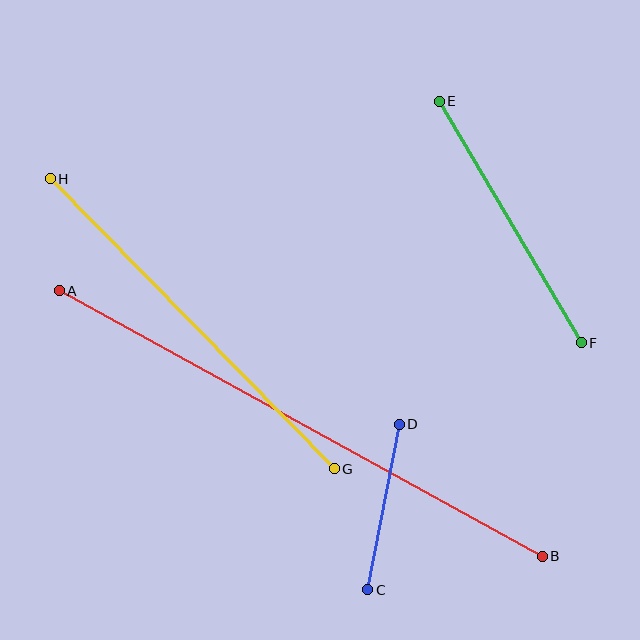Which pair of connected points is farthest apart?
Points A and B are farthest apart.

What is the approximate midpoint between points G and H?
The midpoint is at approximately (192, 324) pixels.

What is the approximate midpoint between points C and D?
The midpoint is at approximately (383, 507) pixels.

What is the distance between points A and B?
The distance is approximately 551 pixels.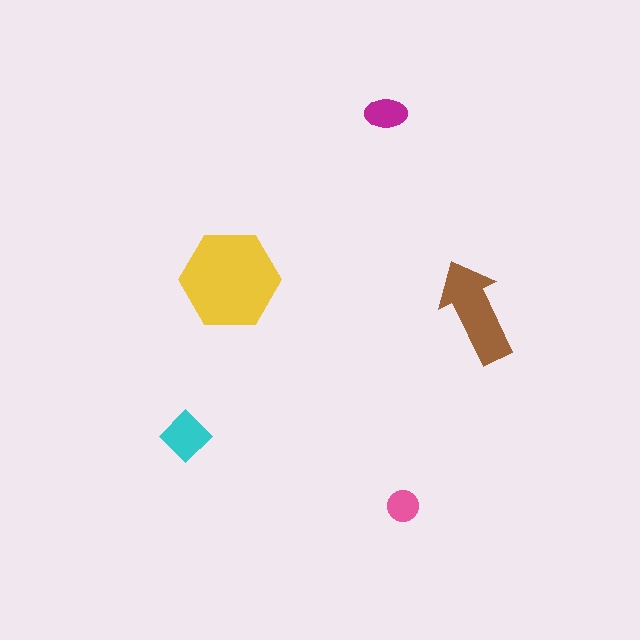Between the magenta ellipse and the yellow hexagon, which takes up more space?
The yellow hexagon.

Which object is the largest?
The yellow hexagon.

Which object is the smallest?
The pink circle.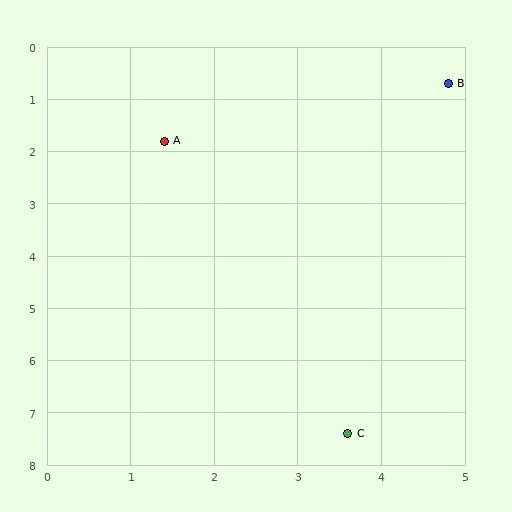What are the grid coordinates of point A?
Point A is at approximately (1.4, 1.8).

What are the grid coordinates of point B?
Point B is at approximately (4.8, 0.7).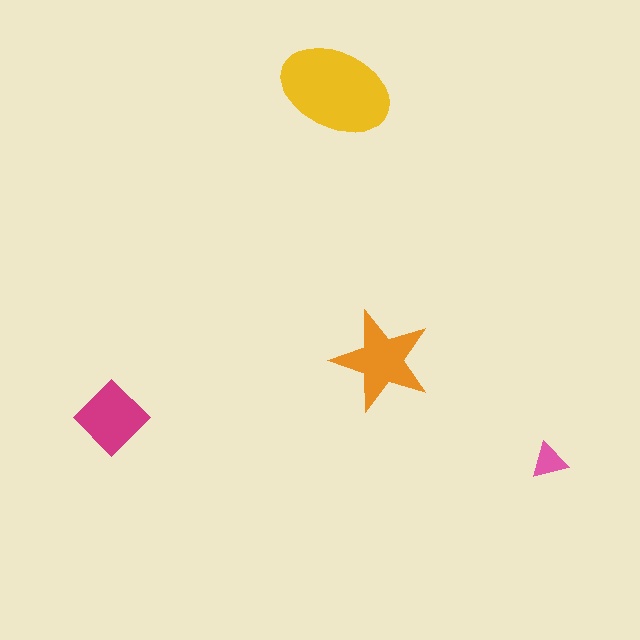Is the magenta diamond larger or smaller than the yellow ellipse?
Smaller.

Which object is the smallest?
The pink triangle.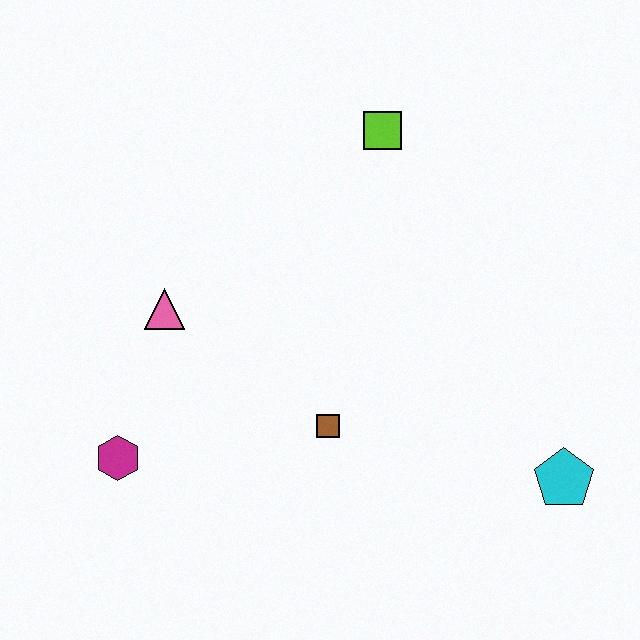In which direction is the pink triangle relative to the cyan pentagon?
The pink triangle is to the left of the cyan pentagon.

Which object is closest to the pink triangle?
The magenta hexagon is closest to the pink triangle.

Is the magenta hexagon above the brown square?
No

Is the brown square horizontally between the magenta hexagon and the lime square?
Yes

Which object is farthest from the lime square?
The magenta hexagon is farthest from the lime square.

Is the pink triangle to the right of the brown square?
No